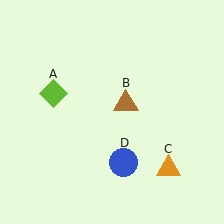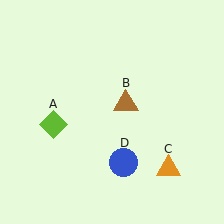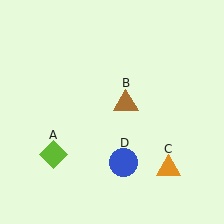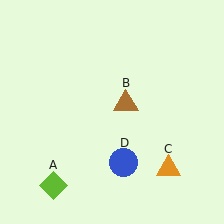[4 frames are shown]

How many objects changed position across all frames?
1 object changed position: lime diamond (object A).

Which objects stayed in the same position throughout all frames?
Brown triangle (object B) and orange triangle (object C) and blue circle (object D) remained stationary.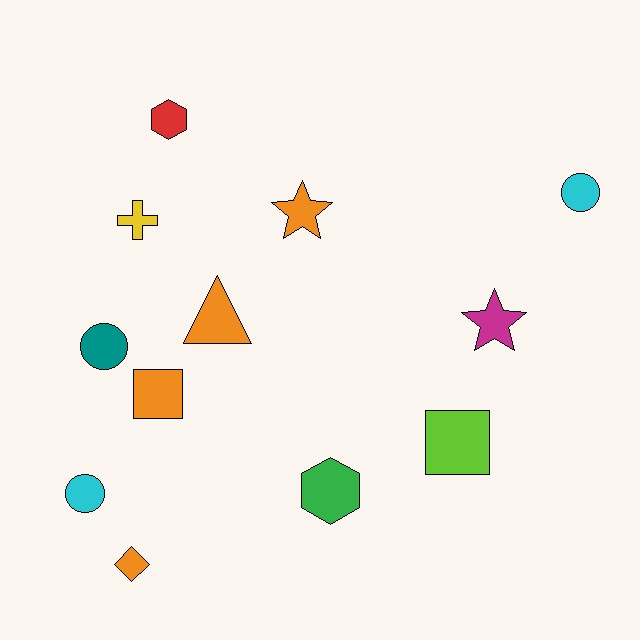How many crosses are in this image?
There is 1 cross.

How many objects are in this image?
There are 12 objects.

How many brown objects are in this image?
There are no brown objects.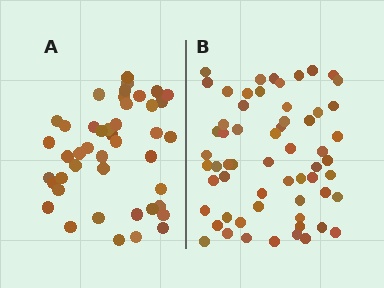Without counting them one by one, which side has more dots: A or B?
Region B (the right region) has more dots.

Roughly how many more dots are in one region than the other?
Region B has approximately 15 more dots than region A.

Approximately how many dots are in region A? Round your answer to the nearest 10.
About 40 dots. (The exact count is 44, which rounds to 40.)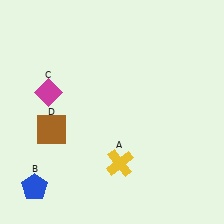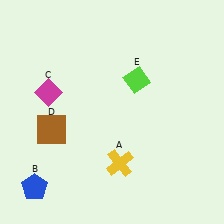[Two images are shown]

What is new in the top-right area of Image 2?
A lime diamond (E) was added in the top-right area of Image 2.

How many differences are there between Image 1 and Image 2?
There is 1 difference between the two images.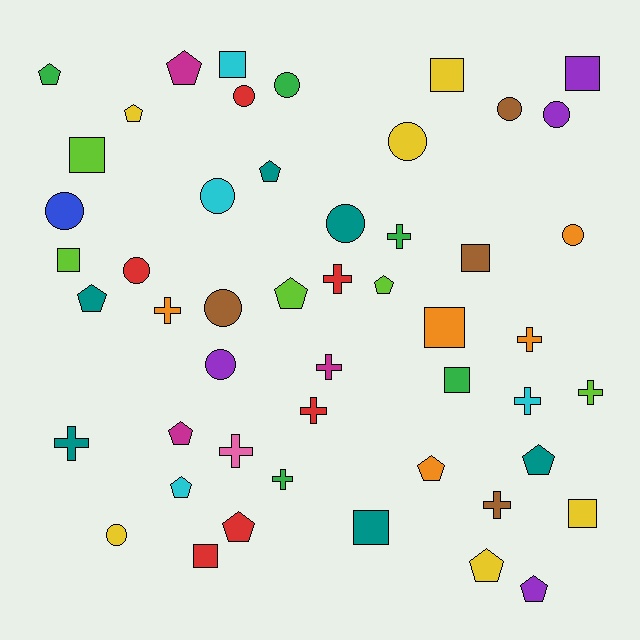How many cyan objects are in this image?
There are 4 cyan objects.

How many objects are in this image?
There are 50 objects.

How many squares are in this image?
There are 11 squares.